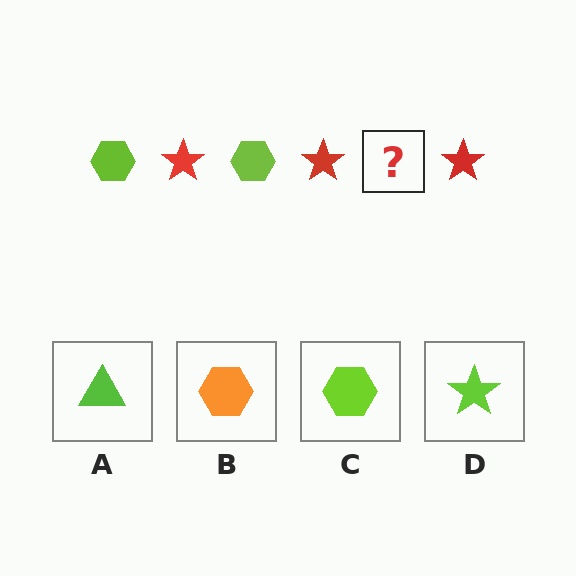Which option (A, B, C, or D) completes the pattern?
C.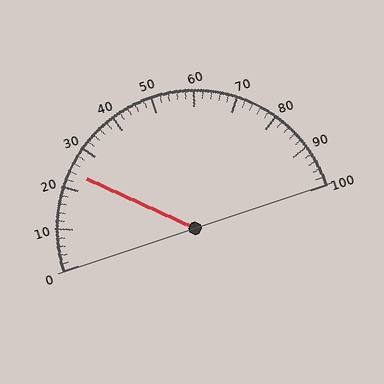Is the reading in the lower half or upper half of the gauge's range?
The reading is in the lower half of the range (0 to 100).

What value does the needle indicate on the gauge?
The needle indicates approximately 24.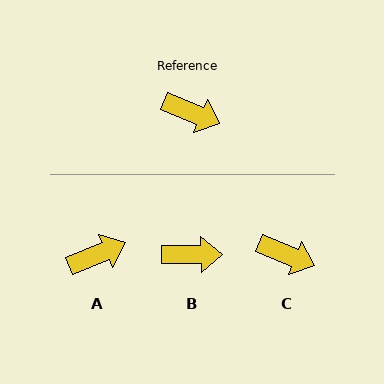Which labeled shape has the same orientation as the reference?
C.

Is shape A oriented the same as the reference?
No, it is off by about 45 degrees.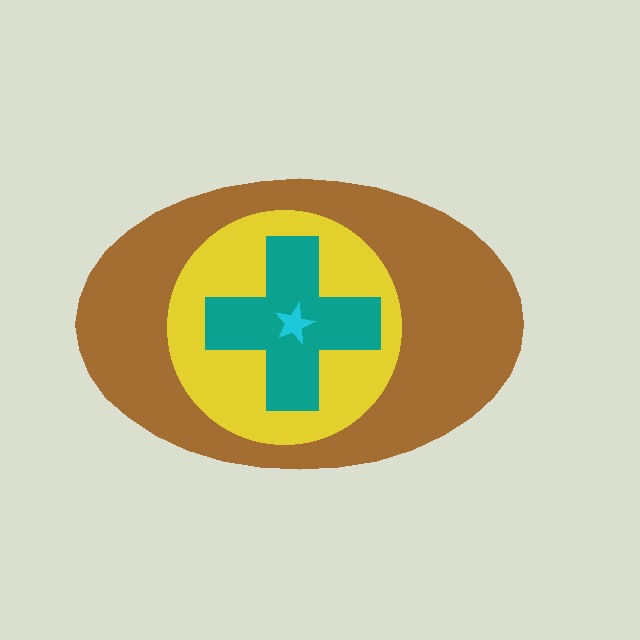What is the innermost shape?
The cyan star.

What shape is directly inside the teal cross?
The cyan star.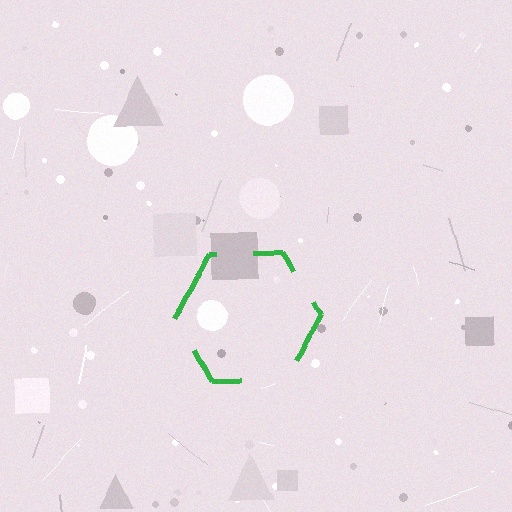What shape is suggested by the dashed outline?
The dashed outline suggests a hexagon.